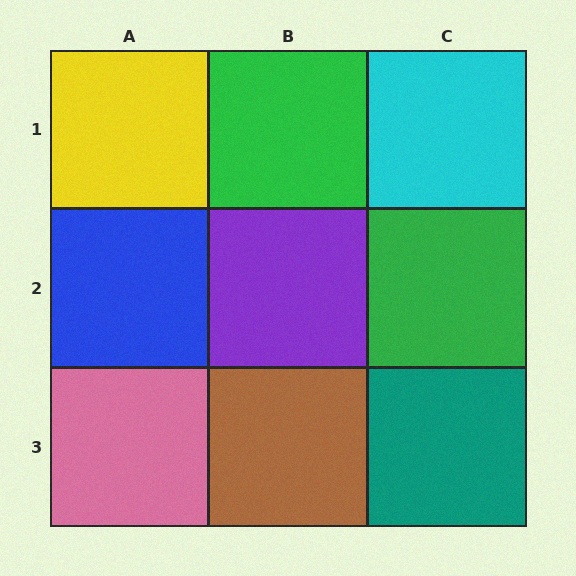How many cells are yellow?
1 cell is yellow.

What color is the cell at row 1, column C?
Cyan.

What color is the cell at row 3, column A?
Pink.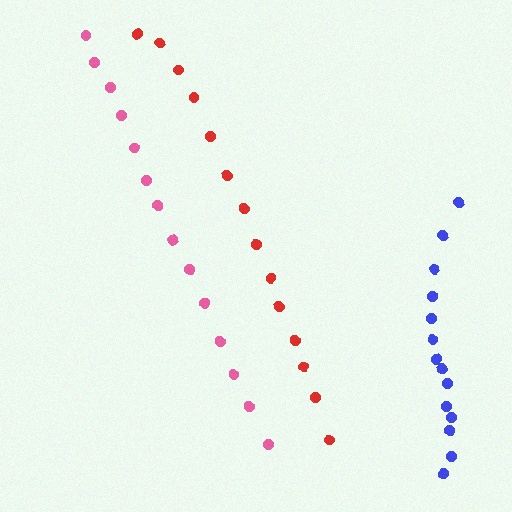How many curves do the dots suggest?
There are 3 distinct paths.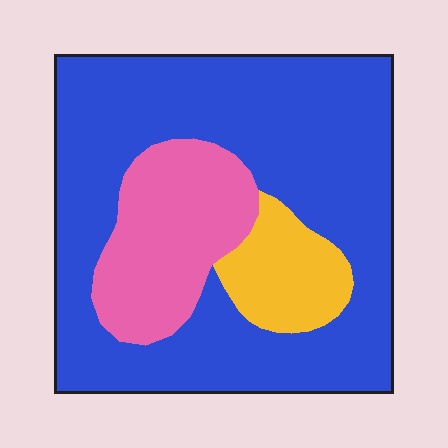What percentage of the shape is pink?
Pink covers 20% of the shape.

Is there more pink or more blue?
Blue.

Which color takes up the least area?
Yellow, at roughly 10%.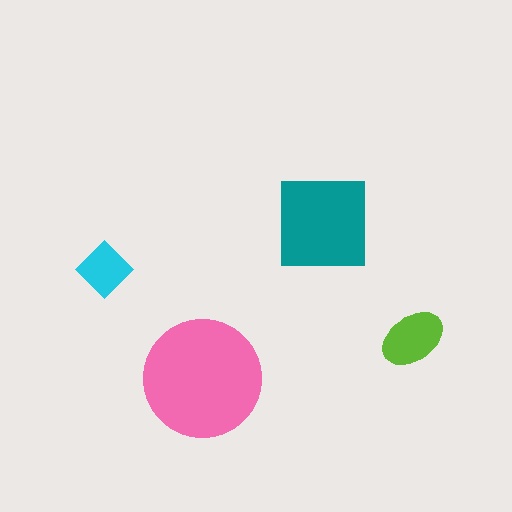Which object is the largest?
The pink circle.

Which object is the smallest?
The cyan diamond.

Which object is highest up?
The teal square is topmost.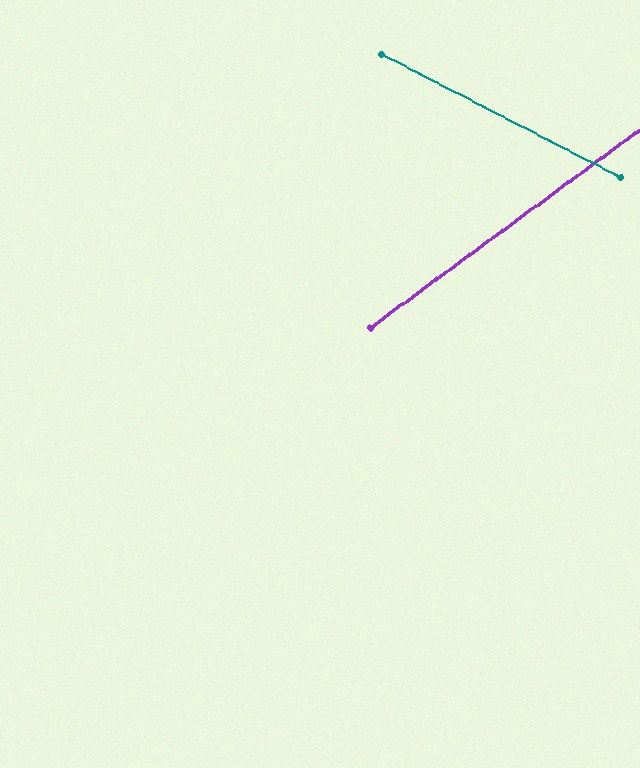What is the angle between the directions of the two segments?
Approximately 63 degrees.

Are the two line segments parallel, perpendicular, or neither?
Neither parallel nor perpendicular — they differ by about 63°.